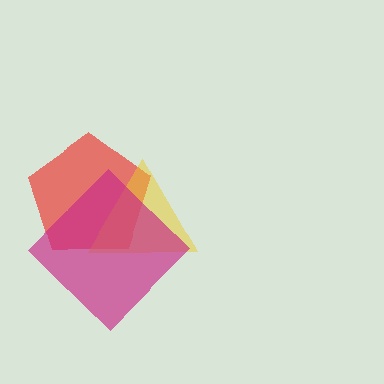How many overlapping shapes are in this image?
There are 3 overlapping shapes in the image.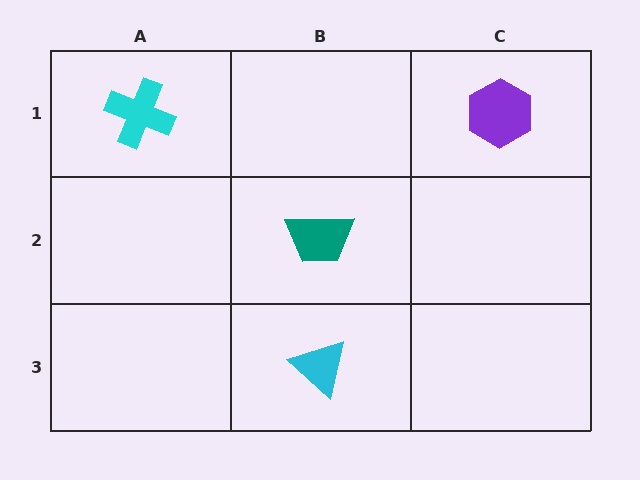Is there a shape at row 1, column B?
No, that cell is empty.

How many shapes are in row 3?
1 shape.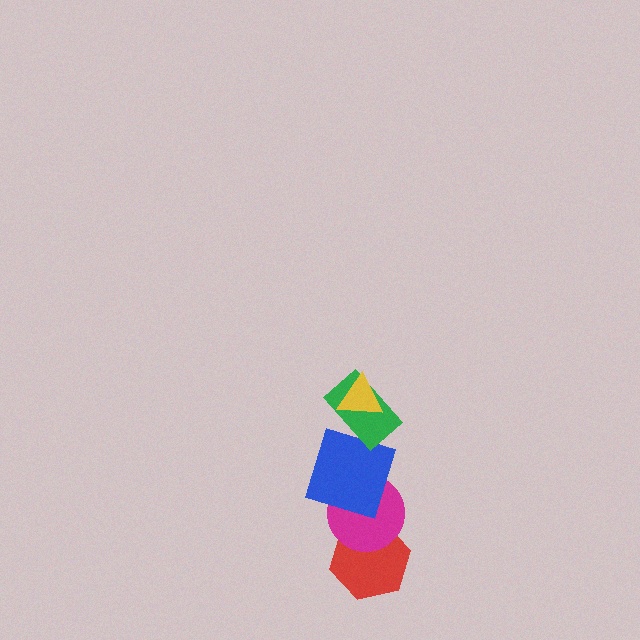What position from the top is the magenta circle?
The magenta circle is 4th from the top.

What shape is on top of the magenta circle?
The blue square is on top of the magenta circle.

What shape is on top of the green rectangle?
The yellow triangle is on top of the green rectangle.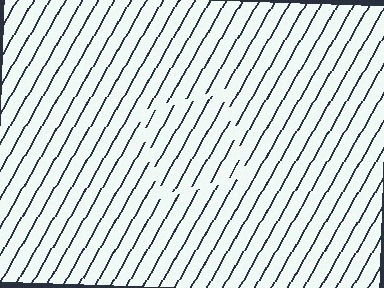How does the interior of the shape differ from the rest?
The interior of the shape contains the same grating, shifted by half a period — the contour is defined by the phase discontinuity where line-ends from the inner and outer gratings abut.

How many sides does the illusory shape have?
4 sides — the line-ends trace a square.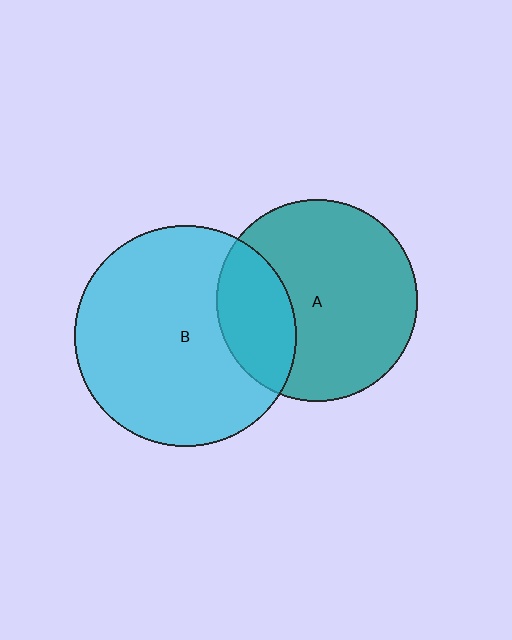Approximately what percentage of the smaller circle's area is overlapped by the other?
Approximately 25%.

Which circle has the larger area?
Circle B (cyan).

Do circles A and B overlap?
Yes.